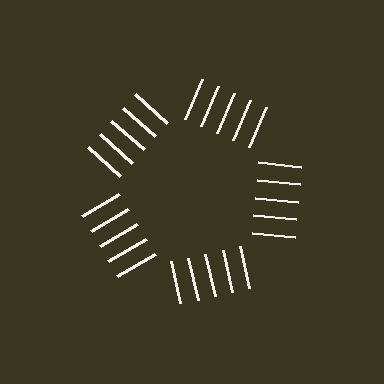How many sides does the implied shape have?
5 sides — the line-ends trace a pentagon.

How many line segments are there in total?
25 — 5 along each of the 5 edges.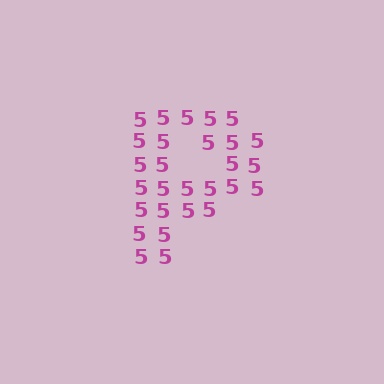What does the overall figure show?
The overall figure shows the letter P.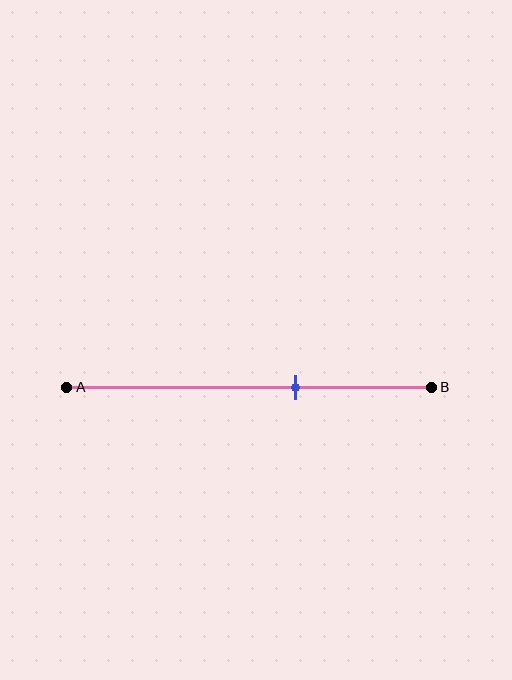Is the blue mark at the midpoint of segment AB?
No, the mark is at about 65% from A, not at the 50% midpoint.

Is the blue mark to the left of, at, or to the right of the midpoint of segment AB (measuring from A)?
The blue mark is to the right of the midpoint of segment AB.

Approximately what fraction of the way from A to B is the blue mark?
The blue mark is approximately 65% of the way from A to B.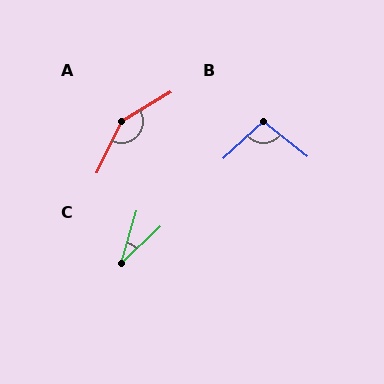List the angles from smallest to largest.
C (31°), B (99°), A (146°).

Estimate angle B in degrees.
Approximately 99 degrees.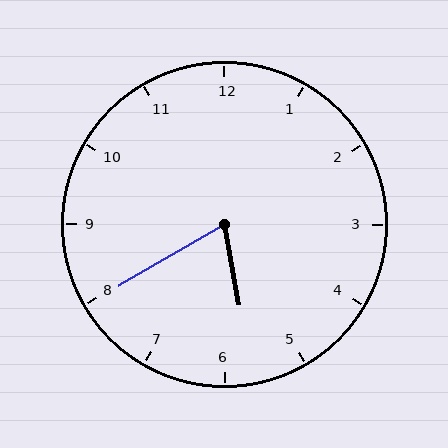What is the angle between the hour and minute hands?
Approximately 70 degrees.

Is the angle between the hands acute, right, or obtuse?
It is acute.